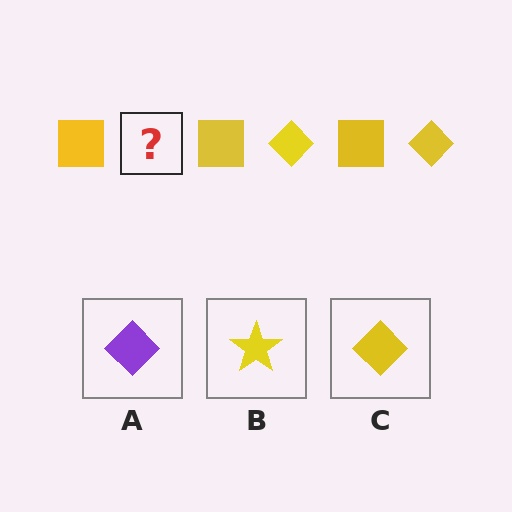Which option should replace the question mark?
Option C.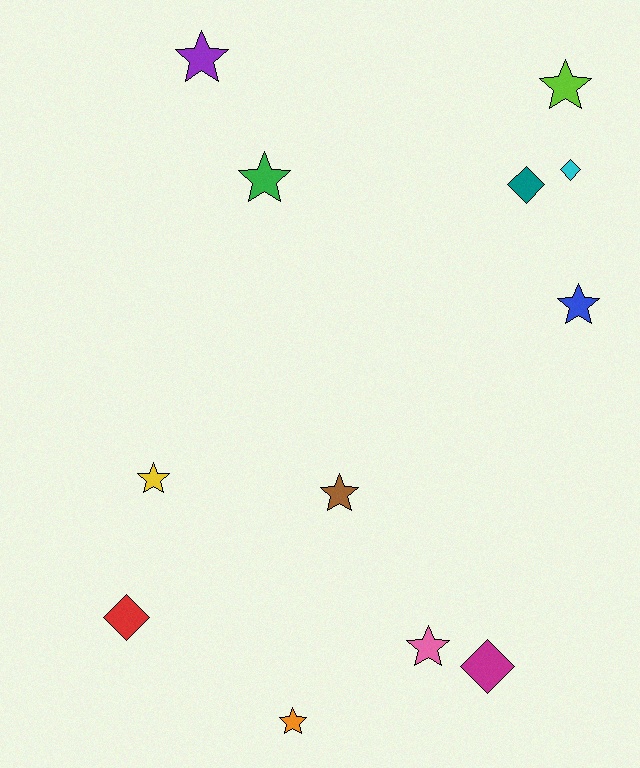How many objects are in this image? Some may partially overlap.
There are 12 objects.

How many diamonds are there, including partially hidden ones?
There are 4 diamonds.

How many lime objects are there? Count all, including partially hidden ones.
There is 1 lime object.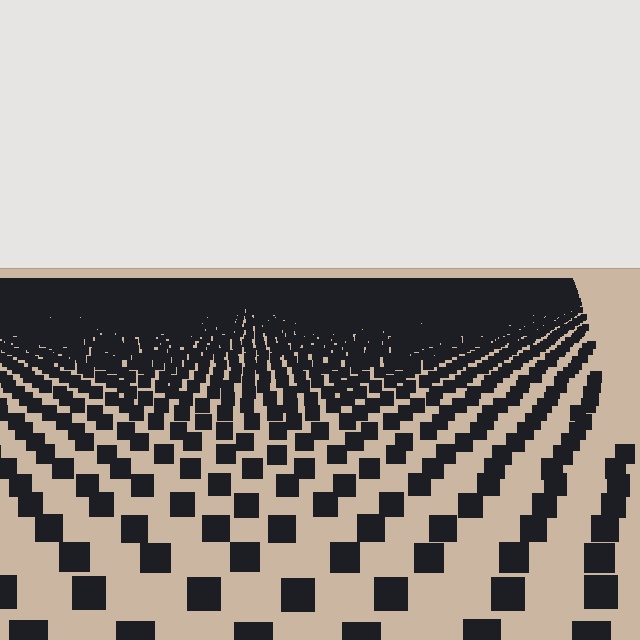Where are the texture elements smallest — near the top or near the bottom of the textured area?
Near the top.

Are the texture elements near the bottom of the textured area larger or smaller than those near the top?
Larger. Near the bottom, elements are closer to the viewer and appear at a bigger on-screen size.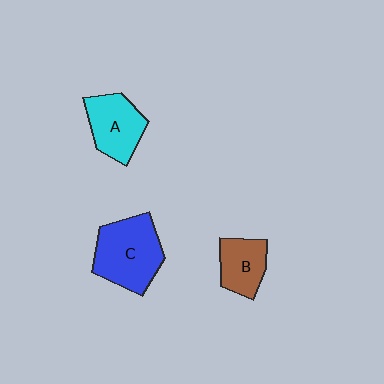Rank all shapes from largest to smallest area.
From largest to smallest: C (blue), A (cyan), B (brown).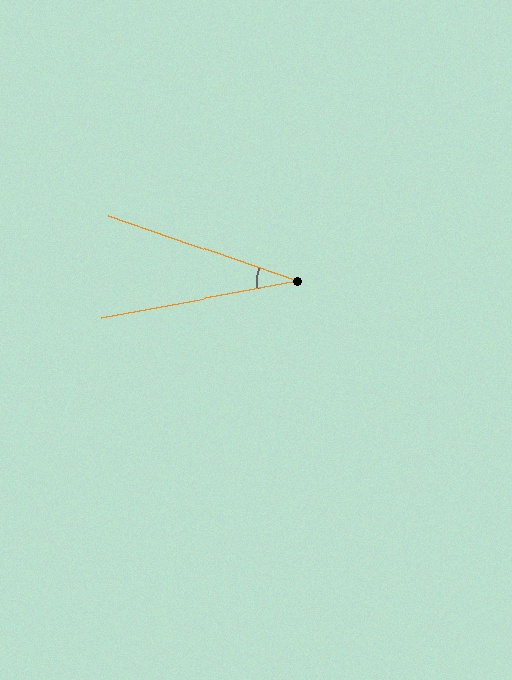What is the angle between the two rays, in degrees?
Approximately 30 degrees.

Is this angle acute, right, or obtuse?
It is acute.